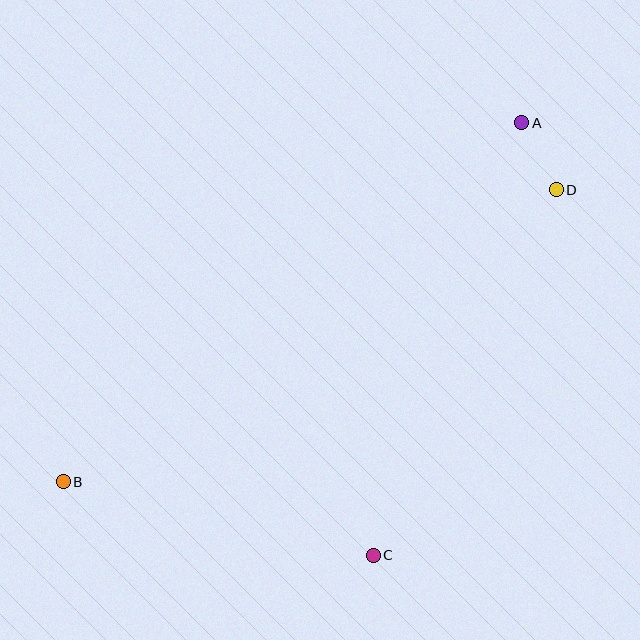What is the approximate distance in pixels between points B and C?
The distance between B and C is approximately 319 pixels.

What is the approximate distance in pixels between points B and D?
The distance between B and D is approximately 573 pixels.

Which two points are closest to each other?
Points A and D are closest to each other.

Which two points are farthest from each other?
Points A and B are farthest from each other.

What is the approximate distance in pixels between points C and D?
The distance between C and D is approximately 409 pixels.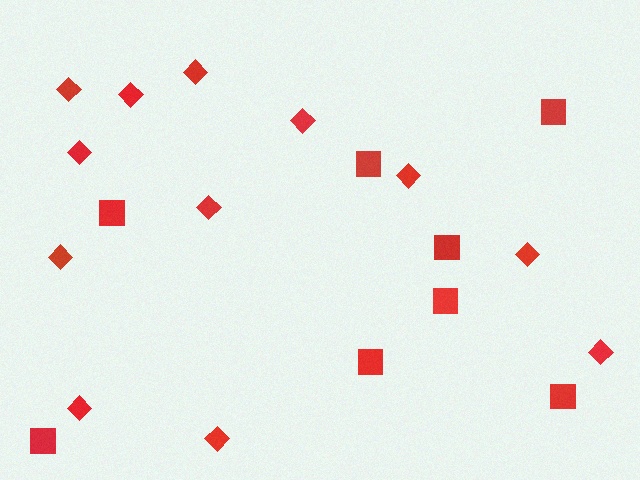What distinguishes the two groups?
There are 2 groups: one group of squares (8) and one group of diamonds (12).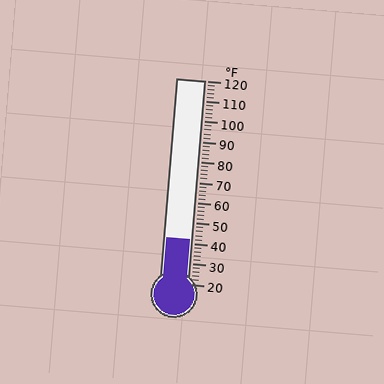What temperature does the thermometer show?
The thermometer shows approximately 42°F.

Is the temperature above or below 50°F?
The temperature is below 50°F.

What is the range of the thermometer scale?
The thermometer scale ranges from 20°F to 120°F.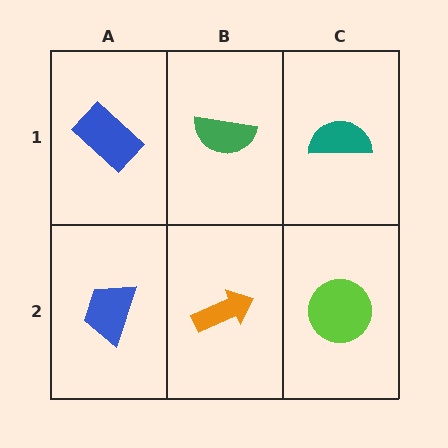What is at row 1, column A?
A blue rectangle.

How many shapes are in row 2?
3 shapes.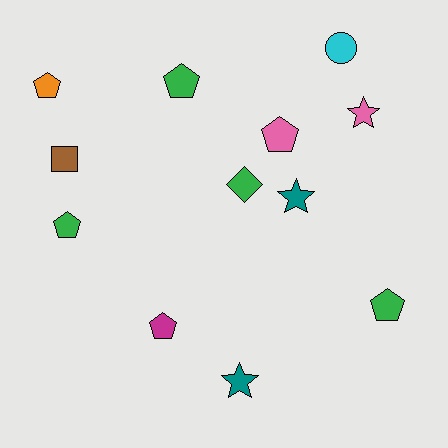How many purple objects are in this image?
There are no purple objects.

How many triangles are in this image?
There are no triangles.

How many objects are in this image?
There are 12 objects.